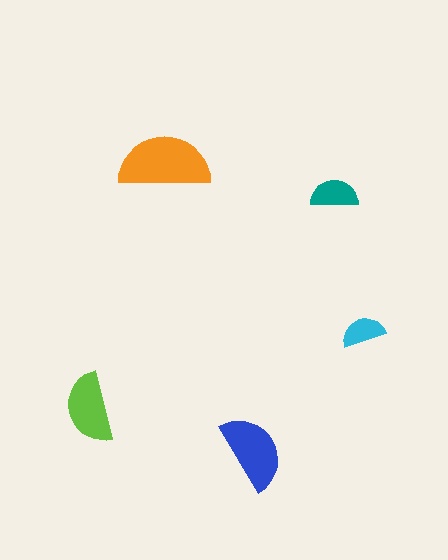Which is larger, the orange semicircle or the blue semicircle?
The orange one.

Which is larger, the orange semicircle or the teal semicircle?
The orange one.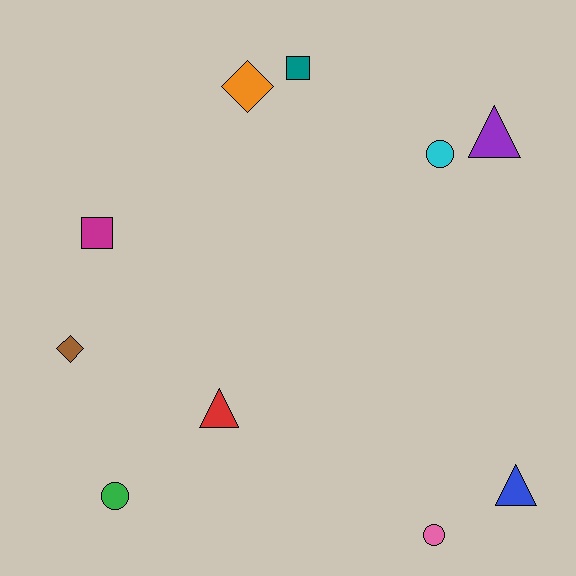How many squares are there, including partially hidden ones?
There are 2 squares.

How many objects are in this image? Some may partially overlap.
There are 10 objects.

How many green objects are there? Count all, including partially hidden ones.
There is 1 green object.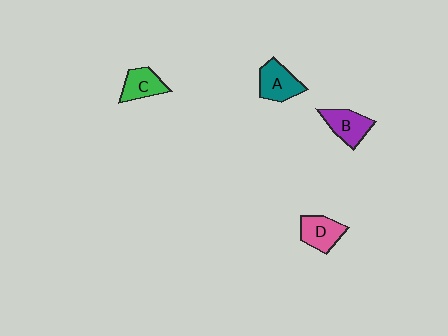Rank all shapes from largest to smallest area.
From largest to smallest: A (teal), B (purple), D (pink), C (green).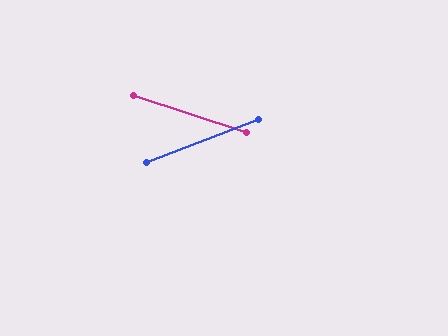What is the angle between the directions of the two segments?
Approximately 39 degrees.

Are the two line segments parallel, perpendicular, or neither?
Neither parallel nor perpendicular — they differ by about 39°.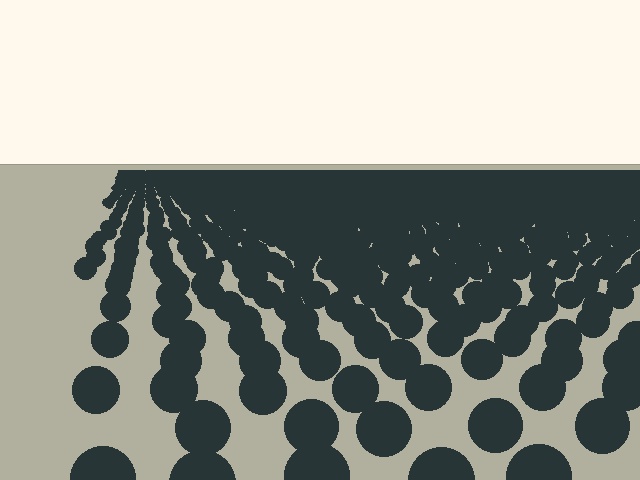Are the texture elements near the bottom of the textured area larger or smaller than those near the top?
Larger. Near the bottom, elements are closer to the viewer and appear at a bigger on-screen size.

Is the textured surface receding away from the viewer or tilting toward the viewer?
The surface is receding away from the viewer. Texture elements get smaller and denser toward the top.